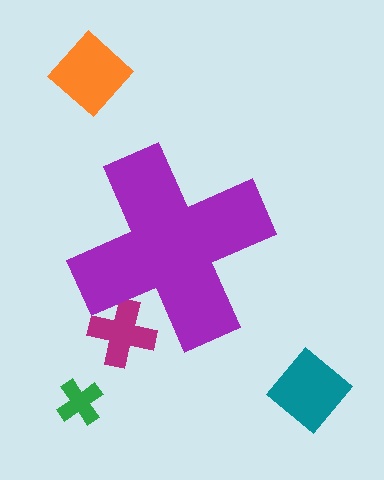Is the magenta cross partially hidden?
Yes, the magenta cross is partially hidden behind the purple cross.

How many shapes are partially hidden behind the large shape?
1 shape is partially hidden.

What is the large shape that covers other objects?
A purple cross.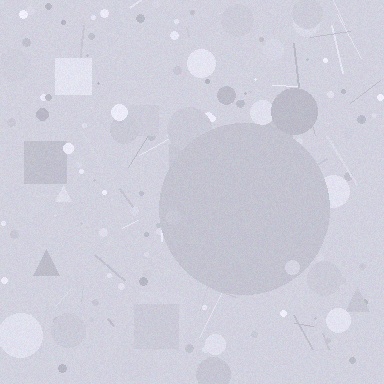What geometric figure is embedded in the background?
A circle is embedded in the background.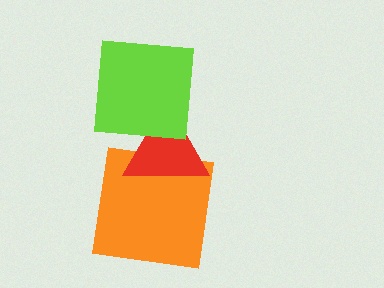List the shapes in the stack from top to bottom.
From top to bottom: the lime square, the red triangle, the orange square.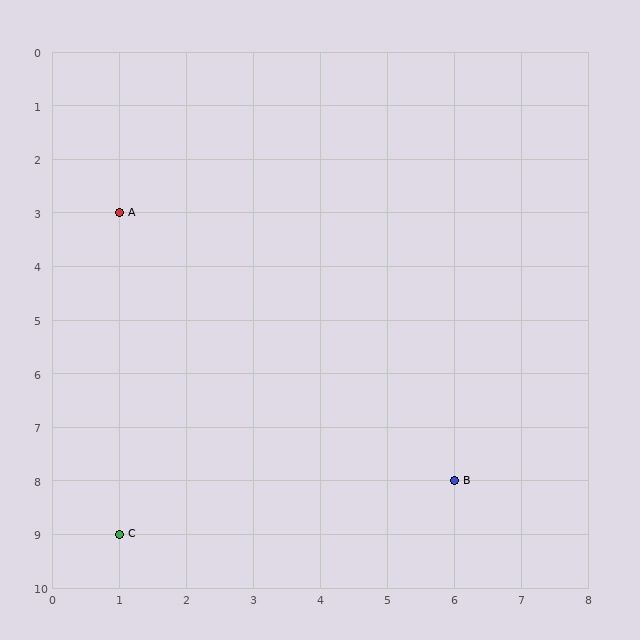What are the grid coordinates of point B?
Point B is at grid coordinates (6, 8).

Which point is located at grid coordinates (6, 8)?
Point B is at (6, 8).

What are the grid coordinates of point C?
Point C is at grid coordinates (1, 9).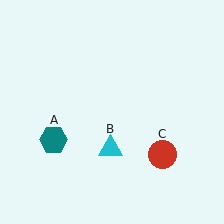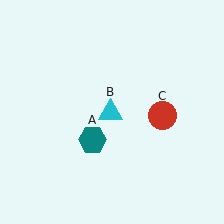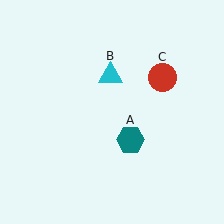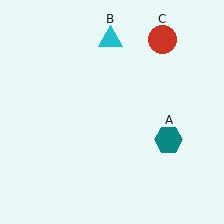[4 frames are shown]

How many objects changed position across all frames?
3 objects changed position: teal hexagon (object A), cyan triangle (object B), red circle (object C).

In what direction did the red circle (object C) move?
The red circle (object C) moved up.